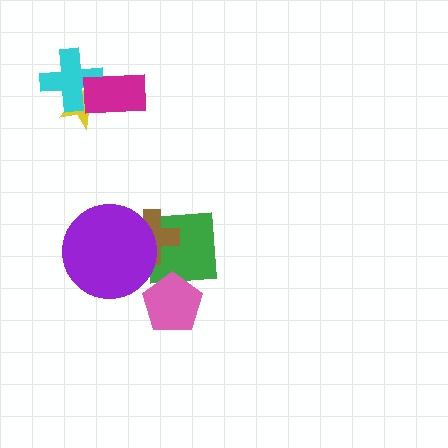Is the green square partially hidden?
Yes, it is partially covered by another shape.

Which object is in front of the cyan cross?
The magenta rectangle is in front of the cyan cross.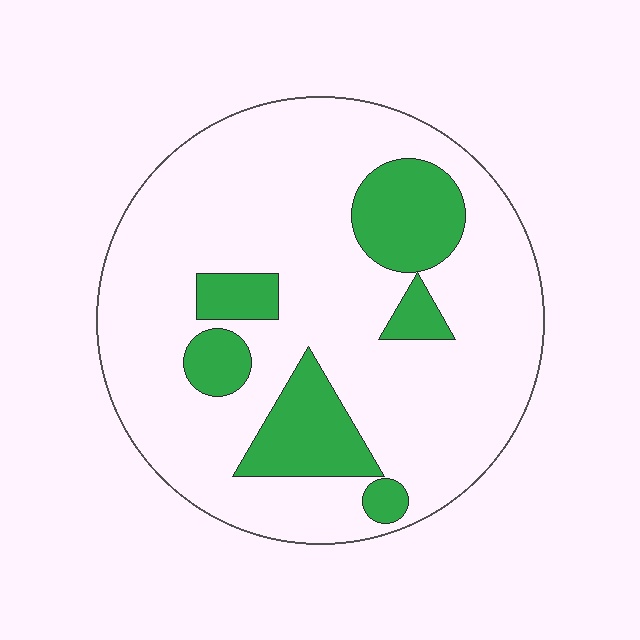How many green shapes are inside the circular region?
6.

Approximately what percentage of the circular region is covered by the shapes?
Approximately 20%.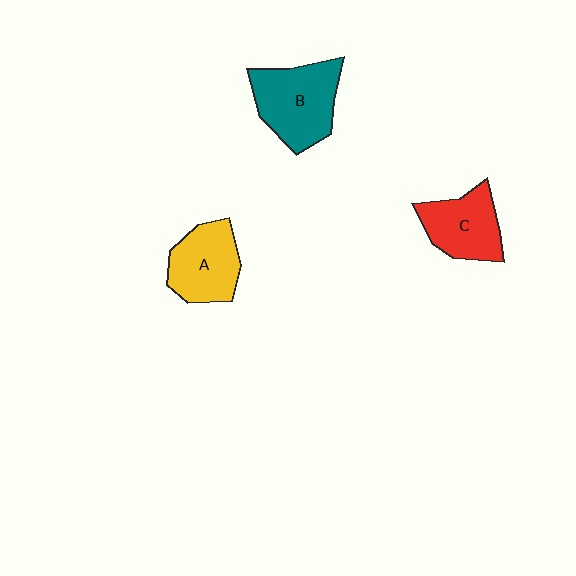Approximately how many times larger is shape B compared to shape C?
Approximately 1.3 times.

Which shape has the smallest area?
Shape C (red).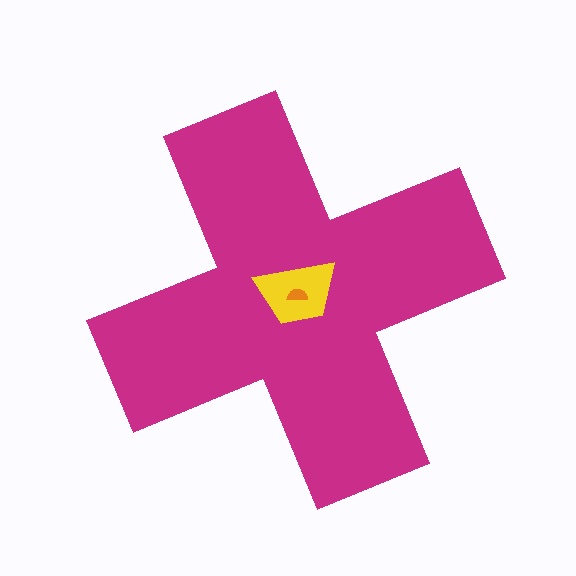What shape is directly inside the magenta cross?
The yellow trapezoid.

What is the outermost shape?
The magenta cross.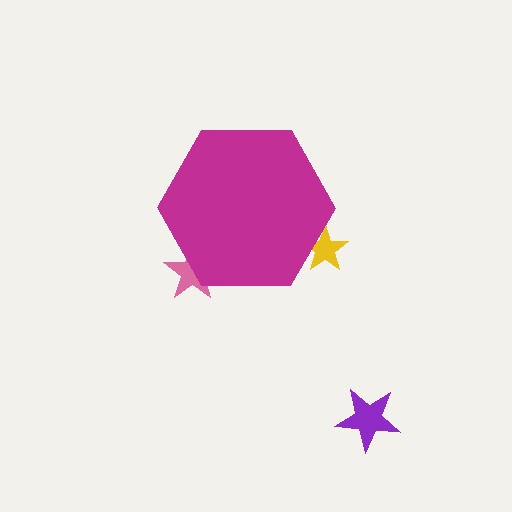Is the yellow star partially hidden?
Yes, the yellow star is partially hidden behind the magenta hexagon.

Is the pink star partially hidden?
Yes, the pink star is partially hidden behind the magenta hexagon.